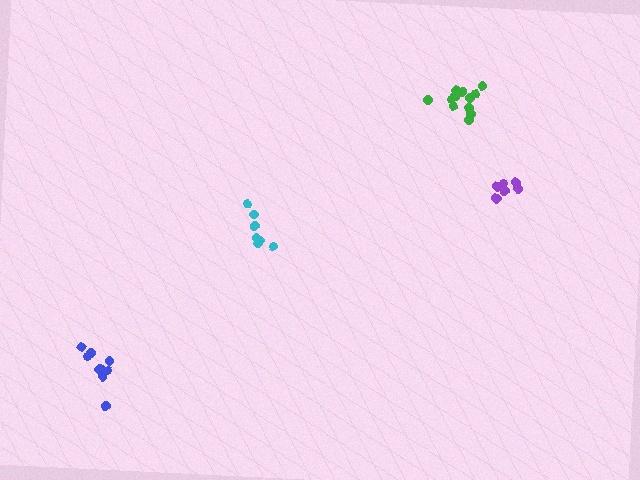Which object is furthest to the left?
The blue cluster is leftmost.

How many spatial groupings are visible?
There are 4 spatial groupings.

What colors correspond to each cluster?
The clusters are colored: green, blue, cyan, purple.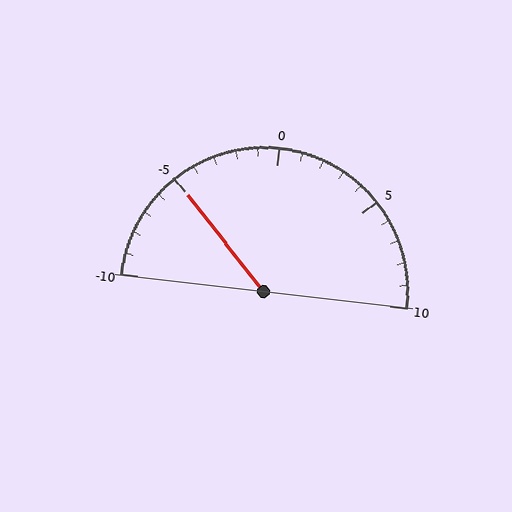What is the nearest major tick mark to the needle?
The nearest major tick mark is -5.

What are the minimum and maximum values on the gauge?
The gauge ranges from -10 to 10.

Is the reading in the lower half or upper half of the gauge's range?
The reading is in the lower half of the range (-10 to 10).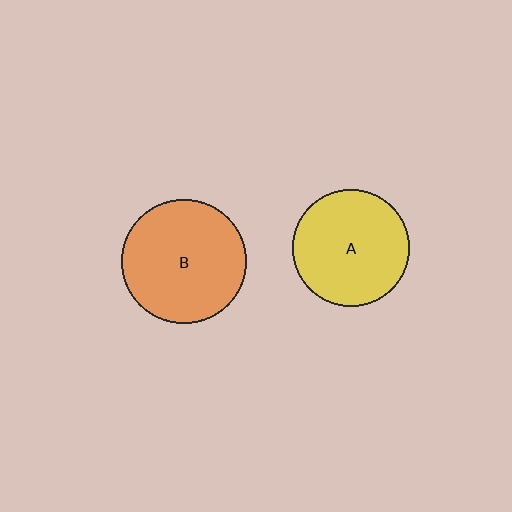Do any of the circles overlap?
No, none of the circles overlap.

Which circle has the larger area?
Circle B (orange).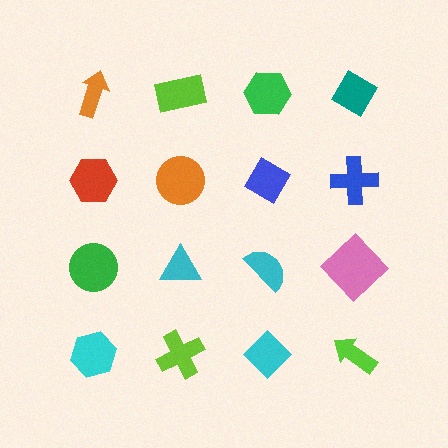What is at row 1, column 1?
An orange arrow.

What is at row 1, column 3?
A green hexagon.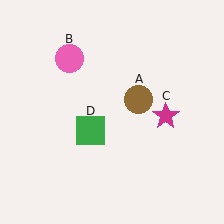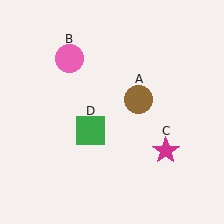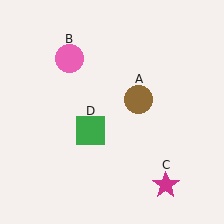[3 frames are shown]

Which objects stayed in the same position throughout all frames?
Brown circle (object A) and pink circle (object B) and green square (object D) remained stationary.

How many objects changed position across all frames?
1 object changed position: magenta star (object C).